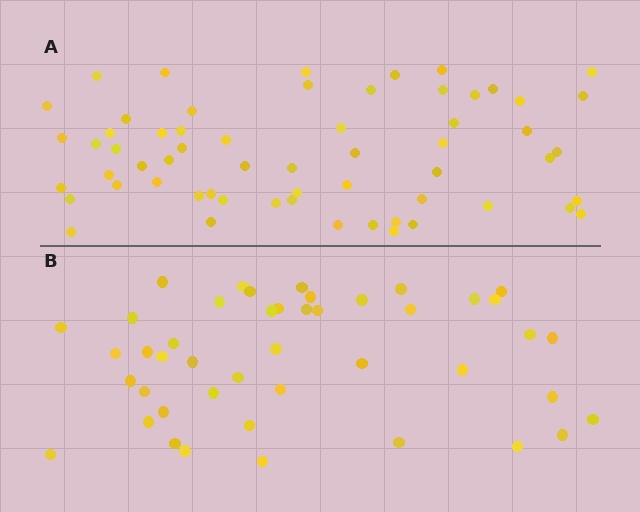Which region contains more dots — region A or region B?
Region A (the top region) has more dots.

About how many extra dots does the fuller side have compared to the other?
Region A has approximately 15 more dots than region B.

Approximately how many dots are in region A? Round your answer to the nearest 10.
About 60 dots.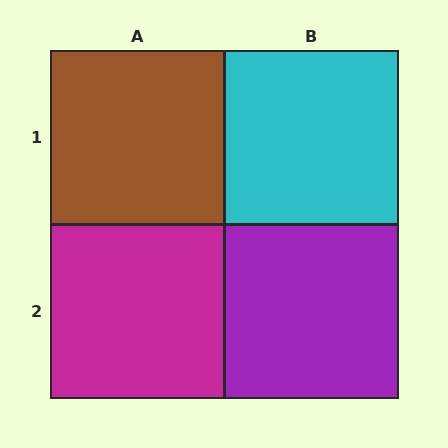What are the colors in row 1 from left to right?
Brown, cyan.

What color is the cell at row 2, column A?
Magenta.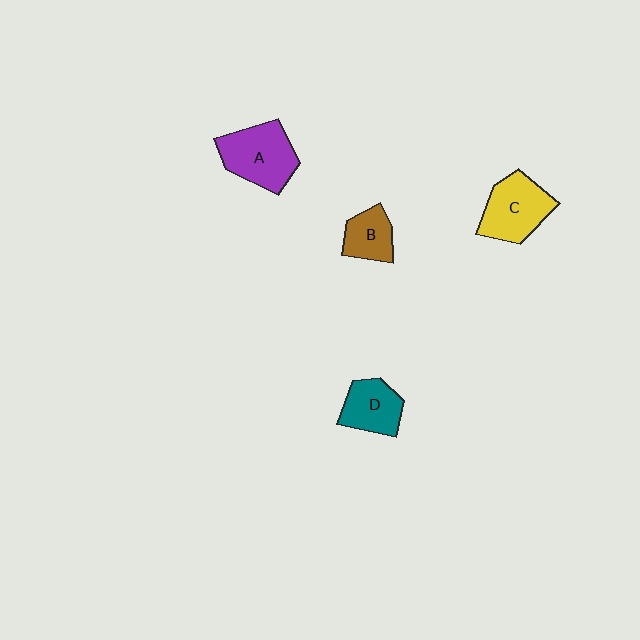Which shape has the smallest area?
Shape B (brown).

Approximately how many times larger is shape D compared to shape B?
Approximately 1.2 times.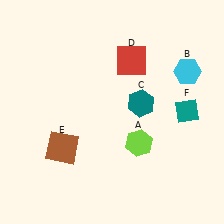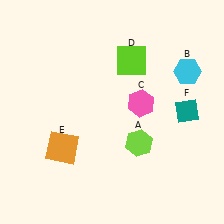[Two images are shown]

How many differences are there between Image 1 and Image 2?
There are 3 differences between the two images.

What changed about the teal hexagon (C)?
In Image 1, C is teal. In Image 2, it changed to pink.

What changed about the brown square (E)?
In Image 1, E is brown. In Image 2, it changed to orange.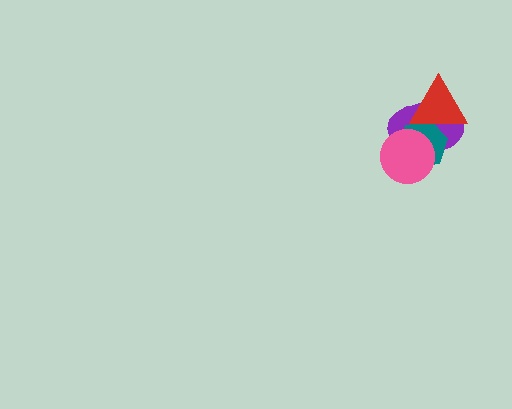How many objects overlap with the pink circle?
2 objects overlap with the pink circle.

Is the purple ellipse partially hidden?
Yes, it is partially covered by another shape.